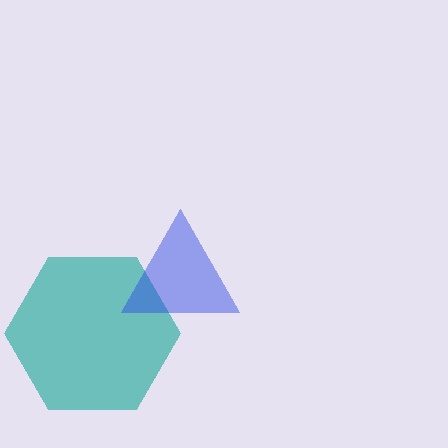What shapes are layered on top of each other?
The layered shapes are: a teal hexagon, a blue triangle.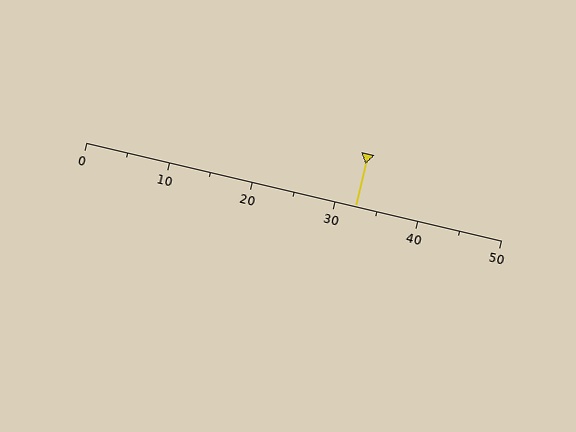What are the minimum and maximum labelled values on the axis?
The axis runs from 0 to 50.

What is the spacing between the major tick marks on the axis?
The major ticks are spaced 10 apart.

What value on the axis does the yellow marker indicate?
The marker indicates approximately 32.5.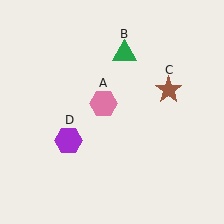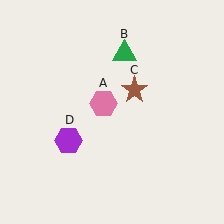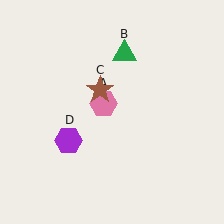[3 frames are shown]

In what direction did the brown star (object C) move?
The brown star (object C) moved left.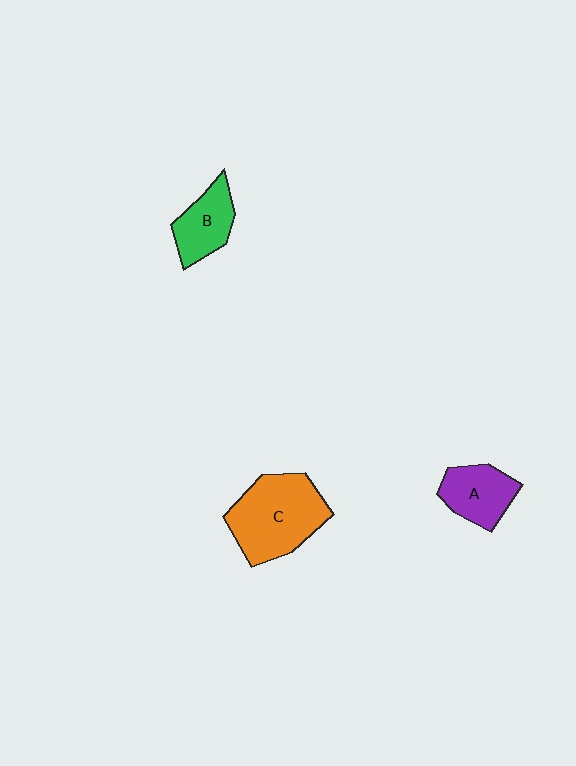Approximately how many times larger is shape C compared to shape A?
Approximately 1.8 times.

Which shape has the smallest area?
Shape B (green).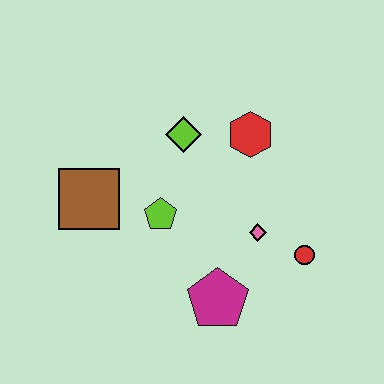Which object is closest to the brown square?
The lime pentagon is closest to the brown square.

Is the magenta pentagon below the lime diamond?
Yes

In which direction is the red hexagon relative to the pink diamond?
The red hexagon is above the pink diamond.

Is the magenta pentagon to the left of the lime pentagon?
No